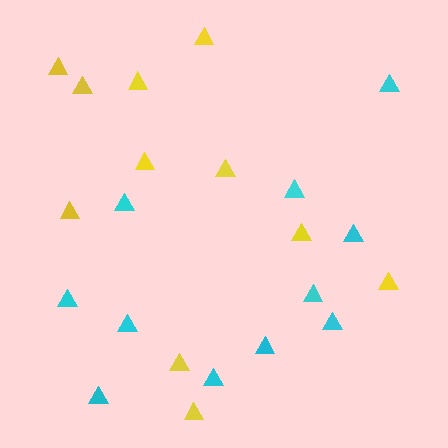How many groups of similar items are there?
There are 2 groups: one group of yellow triangles (11) and one group of cyan triangles (11).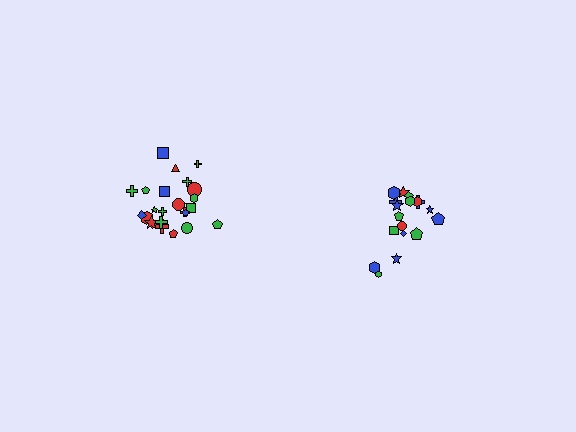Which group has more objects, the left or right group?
The left group.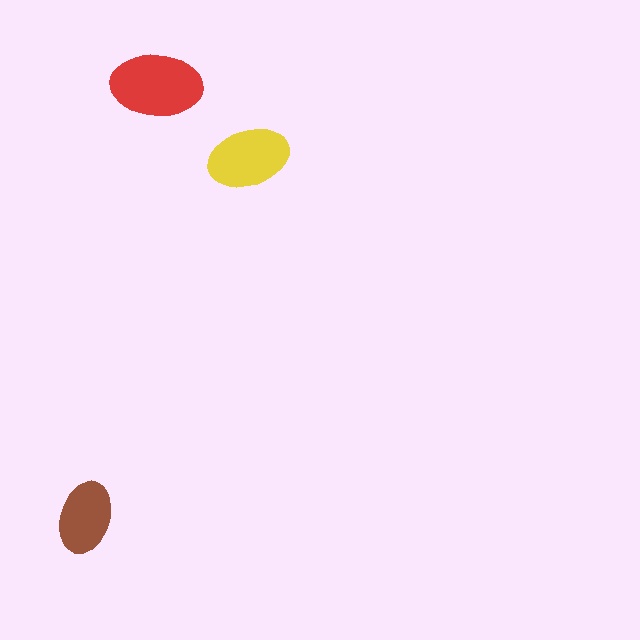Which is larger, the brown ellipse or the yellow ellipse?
The yellow one.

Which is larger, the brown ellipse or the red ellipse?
The red one.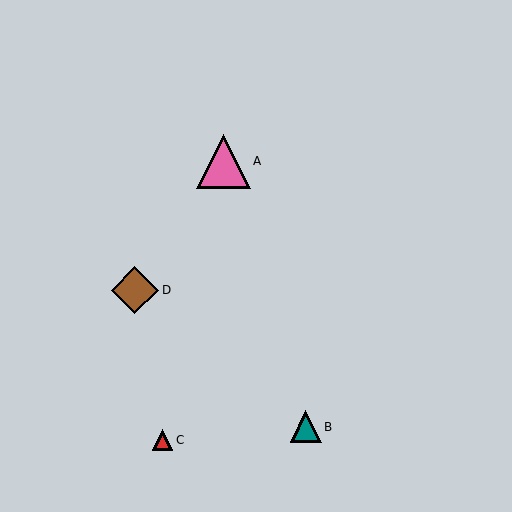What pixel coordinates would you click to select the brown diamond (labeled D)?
Click at (135, 290) to select the brown diamond D.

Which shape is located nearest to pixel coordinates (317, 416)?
The teal triangle (labeled B) at (306, 427) is nearest to that location.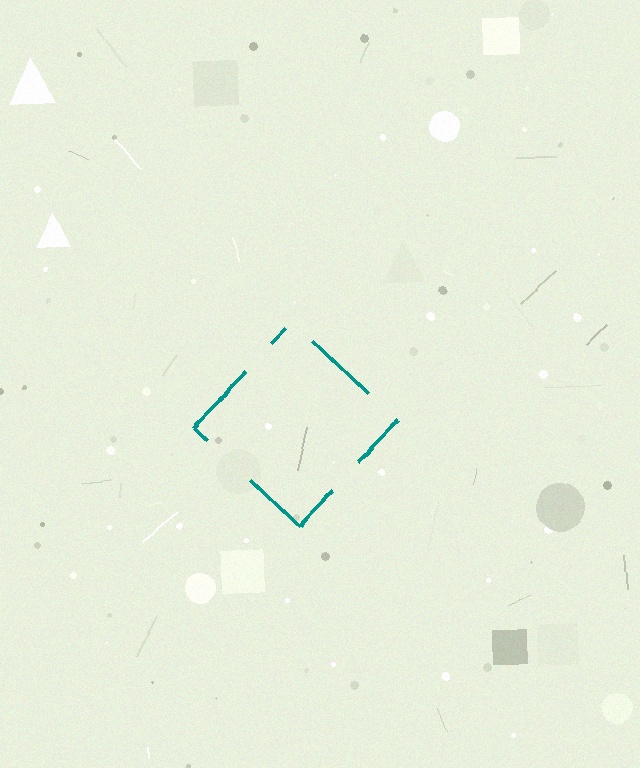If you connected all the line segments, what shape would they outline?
They would outline a diamond.